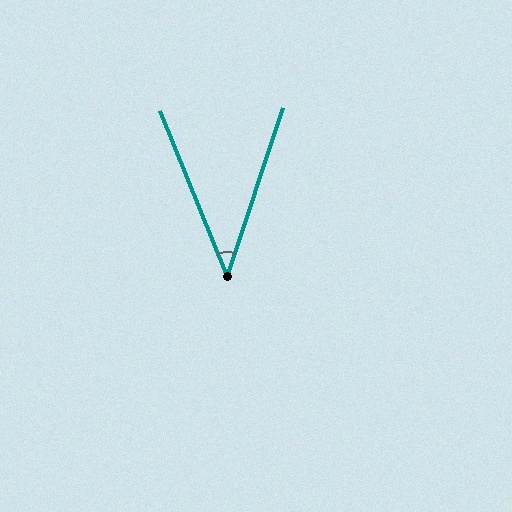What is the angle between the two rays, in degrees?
Approximately 40 degrees.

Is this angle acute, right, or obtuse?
It is acute.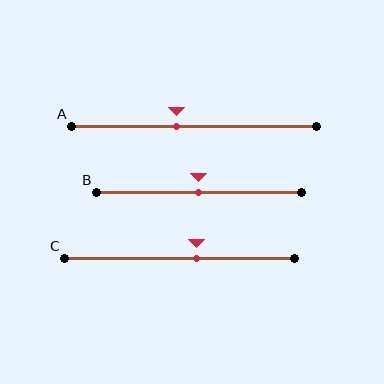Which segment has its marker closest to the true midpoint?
Segment B has its marker closest to the true midpoint.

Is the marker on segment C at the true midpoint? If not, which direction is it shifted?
No, the marker on segment C is shifted to the right by about 7% of the segment length.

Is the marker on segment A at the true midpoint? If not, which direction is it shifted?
No, the marker on segment A is shifted to the left by about 7% of the segment length.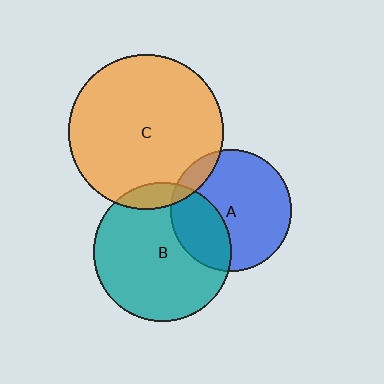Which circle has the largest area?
Circle C (orange).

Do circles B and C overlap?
Yes.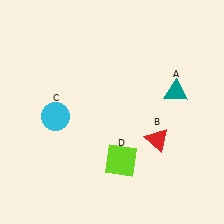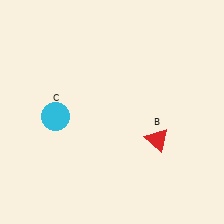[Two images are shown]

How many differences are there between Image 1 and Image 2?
There are 2 differences between the two images.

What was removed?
The teal triangle (A), the lime square (D) were removed in Image 2.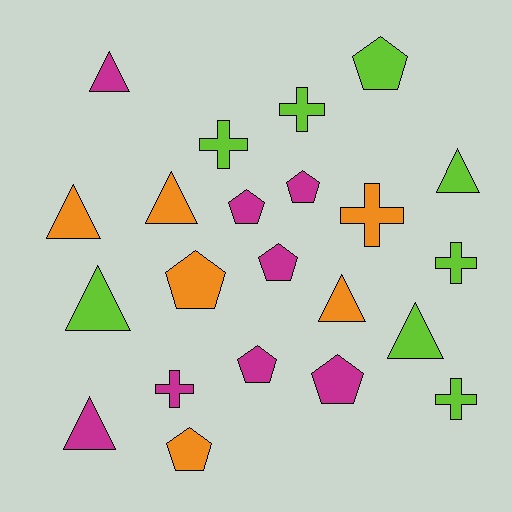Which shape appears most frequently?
Pentagon, with 8 objects.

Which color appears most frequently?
Magenta, with 8 objects.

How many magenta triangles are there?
There are 2 magenta triangles.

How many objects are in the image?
There are 22 objects.